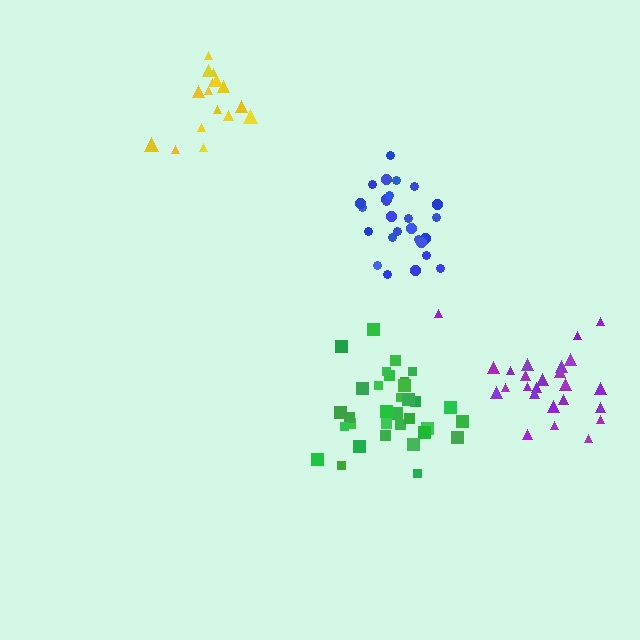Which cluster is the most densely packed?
Blue.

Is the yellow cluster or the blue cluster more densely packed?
Blue.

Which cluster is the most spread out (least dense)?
Yellow.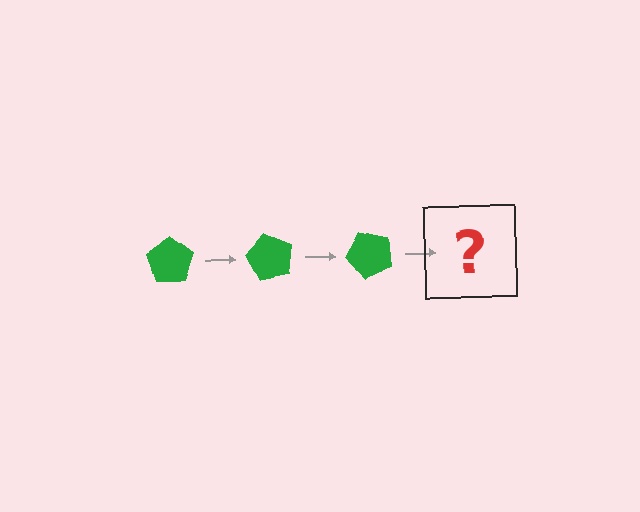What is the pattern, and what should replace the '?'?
The pattern is that the pentagon rotates 60 degrees each step. The '?' should be a green pentagon rotated 180 degrees.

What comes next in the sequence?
The next element should be a green pentagon rotated 180 degrees.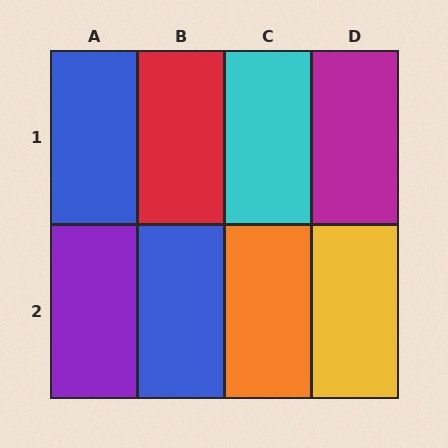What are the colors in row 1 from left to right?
Blue, red, cyan, magenta.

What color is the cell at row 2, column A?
Purple.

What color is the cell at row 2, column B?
Blue.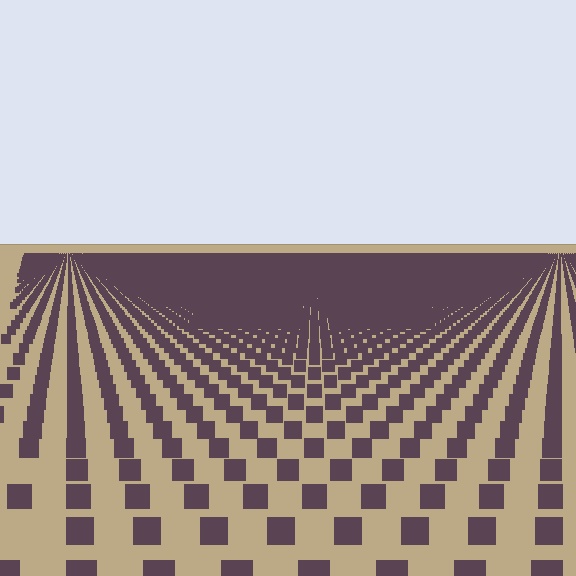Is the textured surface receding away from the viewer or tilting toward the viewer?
The surface is receding away from the viewer. Texture elements get smaller and denser toward the top.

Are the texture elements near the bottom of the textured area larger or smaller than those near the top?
Larger. Near the bottom, elements are closer to the viewer and appear at a bigger on-screen size.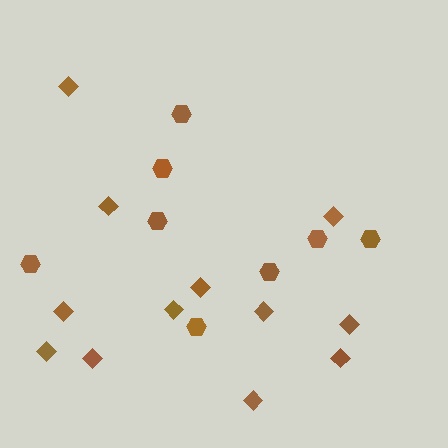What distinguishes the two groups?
There are 2 groups: one group of hexagons (8) and one group of diamonds (12).